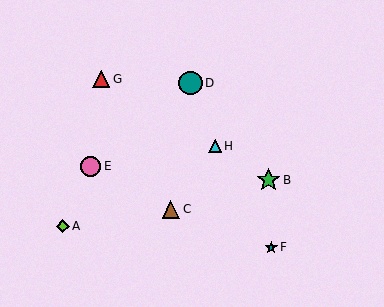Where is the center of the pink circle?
The center of the pink circle is at (91, 166).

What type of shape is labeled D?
Shape D is a teal circle.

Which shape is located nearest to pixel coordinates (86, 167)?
The pink circle (labeled E) at (91, 166) is nearest to that location.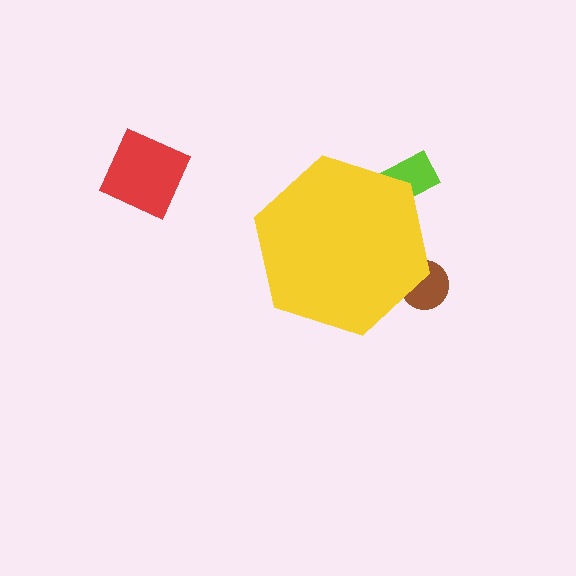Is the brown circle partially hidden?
Yes, the brown circle is partially hidden behind the yellow hexagon.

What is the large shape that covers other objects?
A yellow hexagon.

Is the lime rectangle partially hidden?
Yes, the lime rectangle is partially hidden behind the yellow hexagon.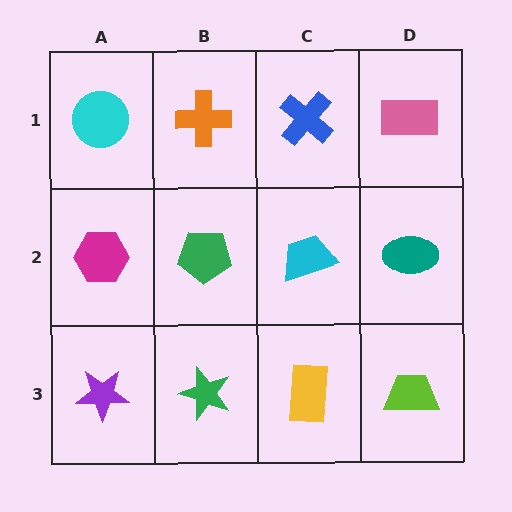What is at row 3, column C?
A yellow rectangle.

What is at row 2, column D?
A teal ellipse.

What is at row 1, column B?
An orange cross.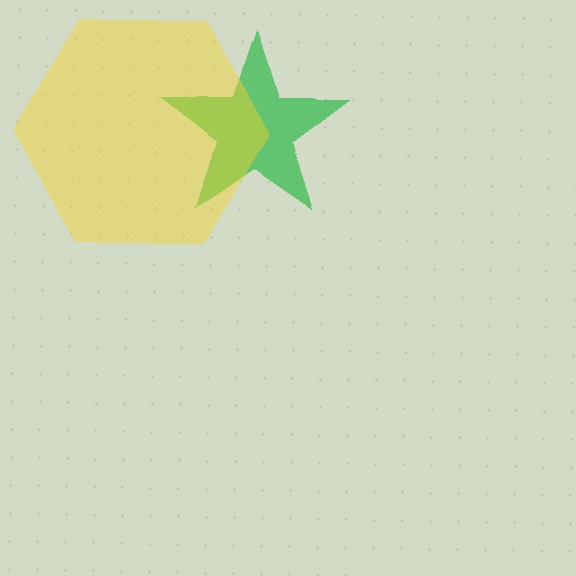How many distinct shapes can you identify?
There are 2 distinct shapes: a green star, a yellow hexagon.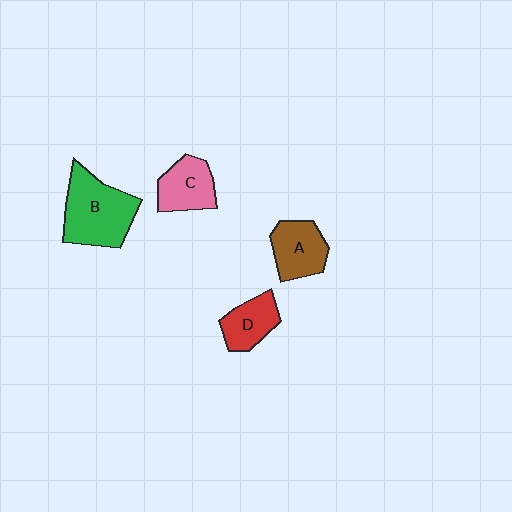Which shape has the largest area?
Shape B (green).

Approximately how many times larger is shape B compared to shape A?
Approximately 1.6 times.